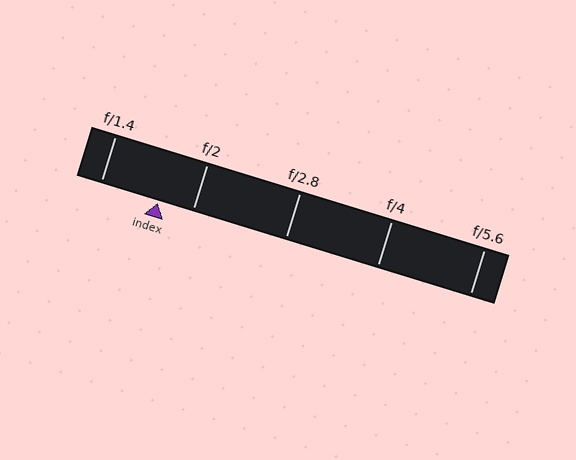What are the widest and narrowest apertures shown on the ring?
The widest aperture shown is f/1.4 and the narrowest is f/5.6.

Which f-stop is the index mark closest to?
The index mark is closest to f/2.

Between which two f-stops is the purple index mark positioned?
The index mark is between f/1.4 and f/2.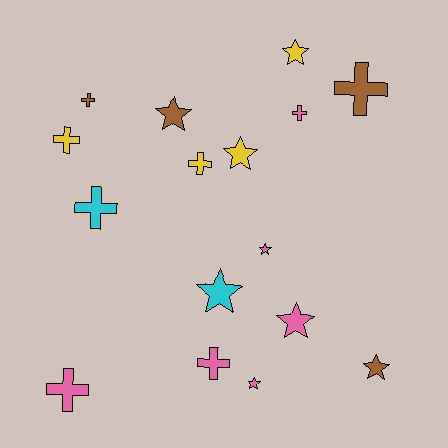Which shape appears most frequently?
Star, with 8 objects.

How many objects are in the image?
There are 16 objects.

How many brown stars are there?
There are 2 brown stars.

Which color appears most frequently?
Pink, with 6 objects.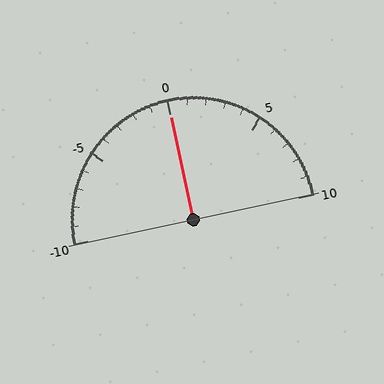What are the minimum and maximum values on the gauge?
The gauge ranges from -10 to 10.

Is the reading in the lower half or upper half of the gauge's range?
The reading is in the upper half of the range (-10 to 10).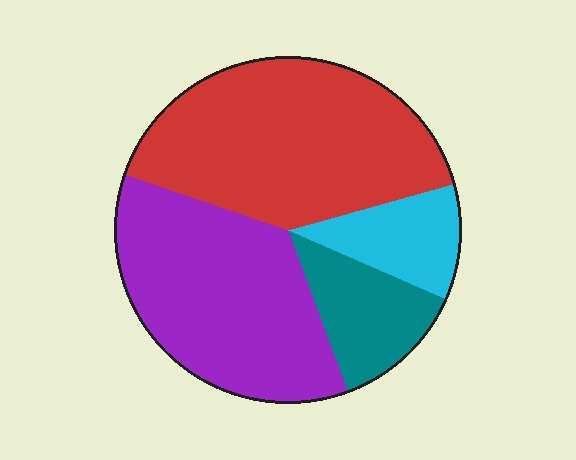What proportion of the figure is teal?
Teal takes up about one eighth (1/8) of the figure.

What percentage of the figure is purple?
Purple takes up about three eighths (3/8) of the figure.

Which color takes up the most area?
Red, at roughly 40%.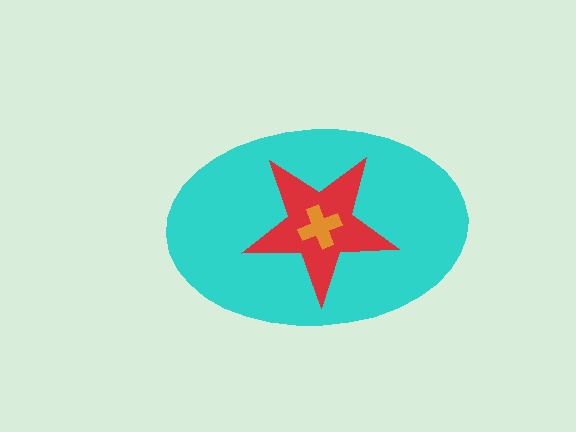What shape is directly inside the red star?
The orange cross.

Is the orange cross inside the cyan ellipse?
Yes.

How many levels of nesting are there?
3.